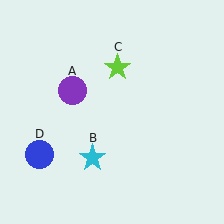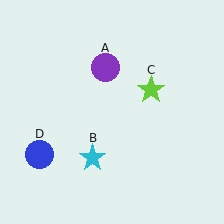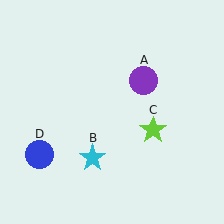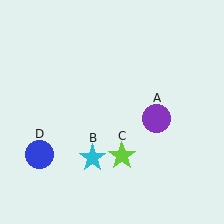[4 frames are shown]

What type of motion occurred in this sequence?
The purple circle (object A), lime star (object C) rotated clockwise around the center of the scene.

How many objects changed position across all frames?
2 objects changed position: purple circle (object A), lime star (object C).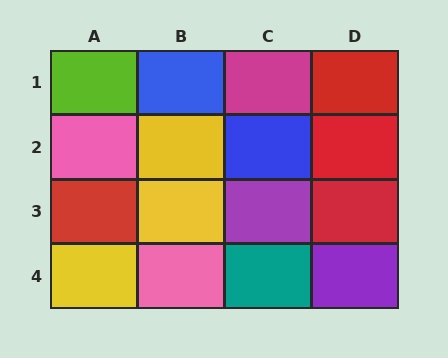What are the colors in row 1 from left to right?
Lime, blue, magenta, red.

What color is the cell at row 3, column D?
Red.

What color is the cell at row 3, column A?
Red.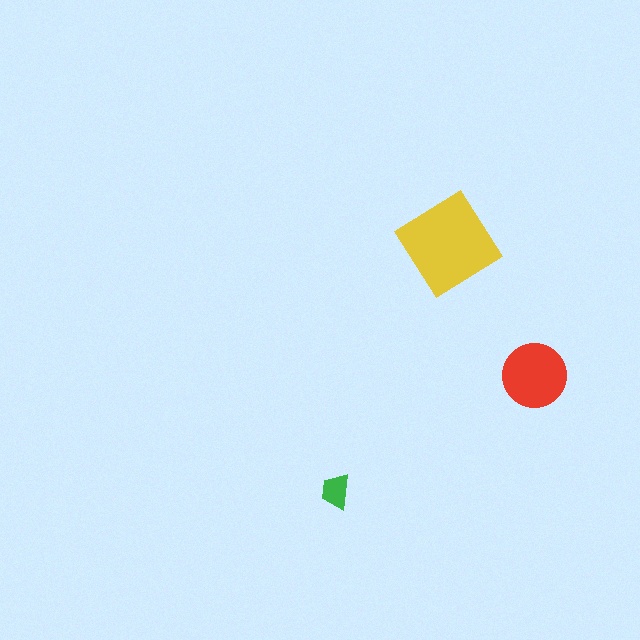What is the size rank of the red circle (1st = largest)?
2nd.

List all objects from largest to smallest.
The yellow diamond, the red circle, the green trapezoid.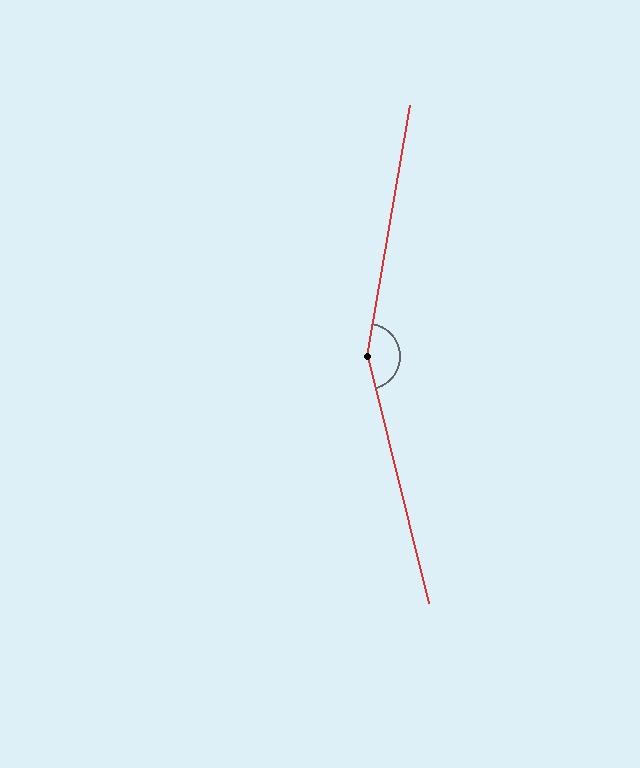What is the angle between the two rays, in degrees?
Approximately 157 degrees.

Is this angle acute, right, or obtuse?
It is obtuse.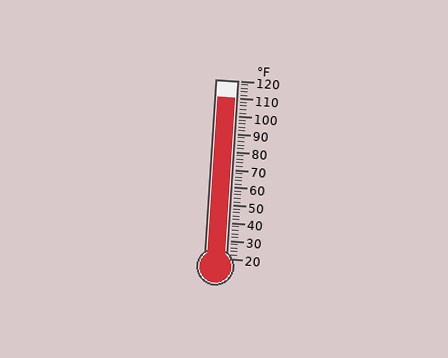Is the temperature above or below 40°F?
The temperature is above 40°F.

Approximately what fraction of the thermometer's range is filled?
The thermometer is filled to approximately 90% of its range.